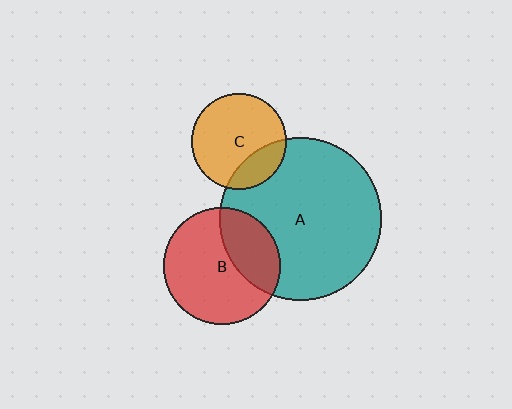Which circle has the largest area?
Circle A (teal).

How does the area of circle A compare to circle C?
Approximately 2.9 times.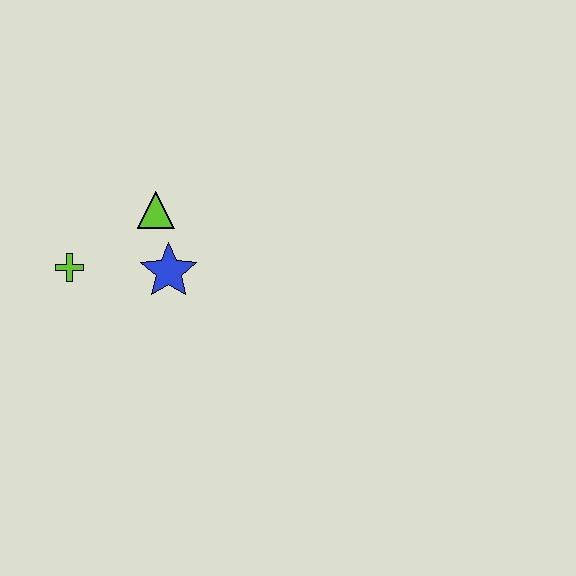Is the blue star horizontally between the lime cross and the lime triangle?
No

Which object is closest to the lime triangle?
The blue star is closest to the lime triangle.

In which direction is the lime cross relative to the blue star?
The lime cross is to the left of the blue star.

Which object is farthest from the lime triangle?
The lime cross is farthest from the lime triangle.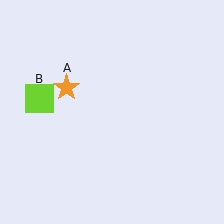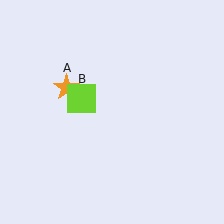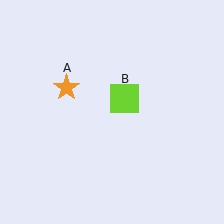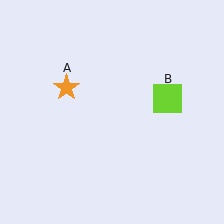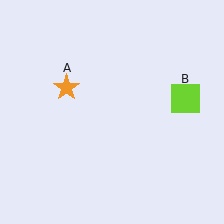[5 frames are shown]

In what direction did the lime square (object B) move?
The lime square (object B) moved right.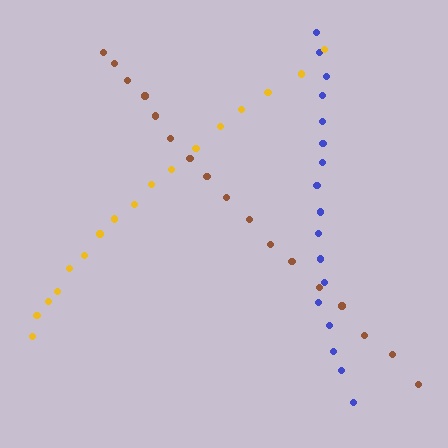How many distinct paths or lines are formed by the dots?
There are 3 distinct paths.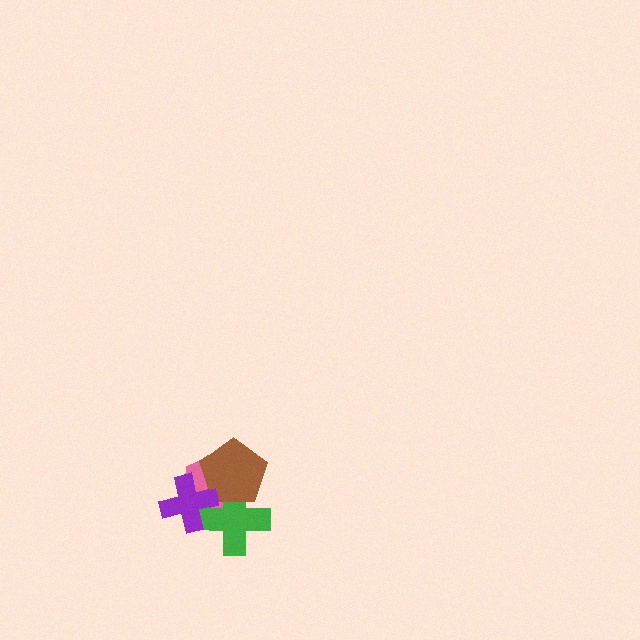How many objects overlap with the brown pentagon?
3 objects overlap with the brown pentagon.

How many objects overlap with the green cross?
3 objects overlap with the green cross.